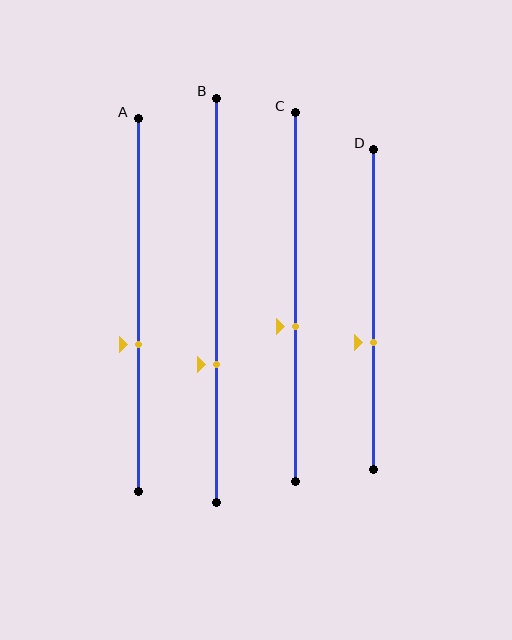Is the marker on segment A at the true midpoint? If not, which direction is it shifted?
No, the marker on segment A is shifted downward by about 11% of the segment length.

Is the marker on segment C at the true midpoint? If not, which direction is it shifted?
No, the marker on segment C is shifted downward by about 8% of the segment length.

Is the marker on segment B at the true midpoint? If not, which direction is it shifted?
No, the marker on segment B is shifted downward by about 16% of the segment length.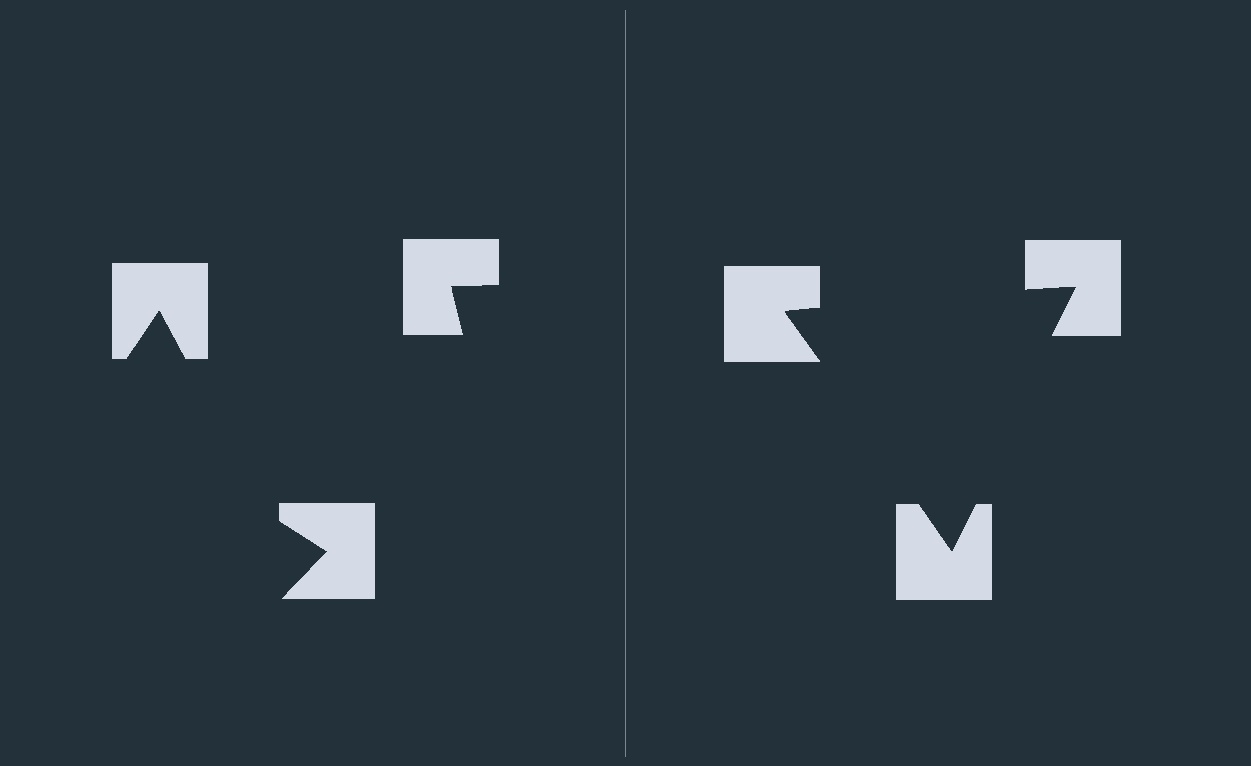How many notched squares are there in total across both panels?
6 — 3 on each side.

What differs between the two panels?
The notched squares are positioned identically on both sides; only the wedge orientations differ. On the right they align to a triangle; on the left they are misaligned.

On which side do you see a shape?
An illusory triangle appears on the right side. On the left side the wedge cuts are rotated, so no coherent shape forms.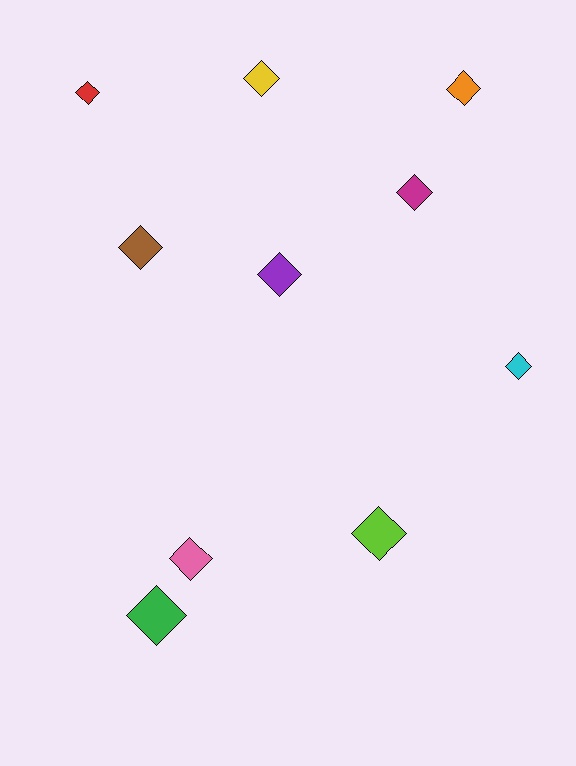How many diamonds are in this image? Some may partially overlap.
There are 10 diamonds.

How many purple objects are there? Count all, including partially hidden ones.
There is 1 purple object.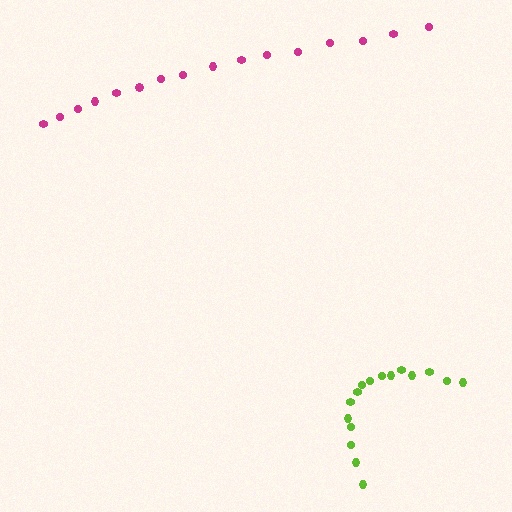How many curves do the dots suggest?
There are 2 distinct paths.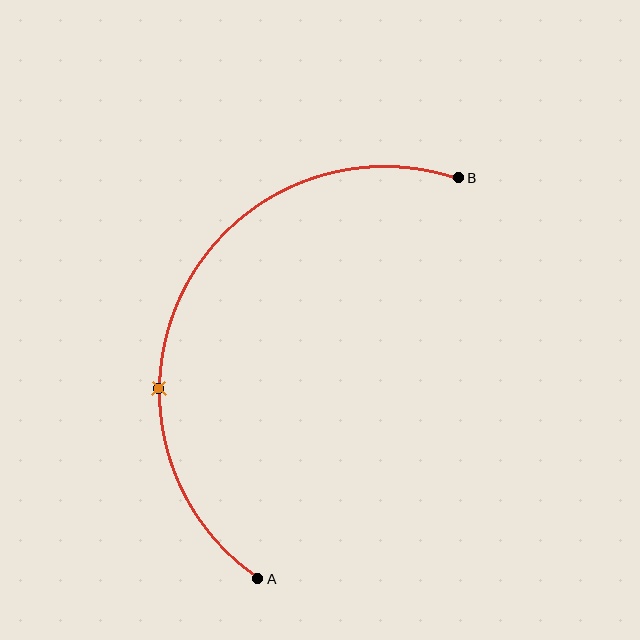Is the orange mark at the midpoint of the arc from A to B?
No. The orange mark lies on the arc but is closer to endpoint A. The arc midpoint would be at the point on the curve equidistant along the arc from both A and B.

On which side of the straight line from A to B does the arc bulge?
The arc bulges to the left of the straight line connecting A and B.